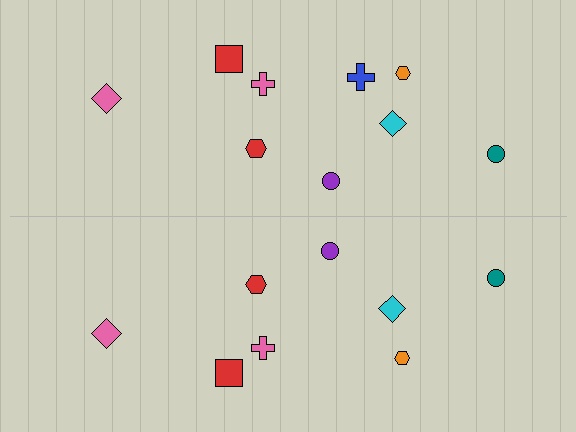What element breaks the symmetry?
A blue cross is missing from the bottom side.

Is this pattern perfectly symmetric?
No, the pattern is not perfectly symmetric. A blue cross is missing from the bottom side.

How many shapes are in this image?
There are 17 shapes in this image.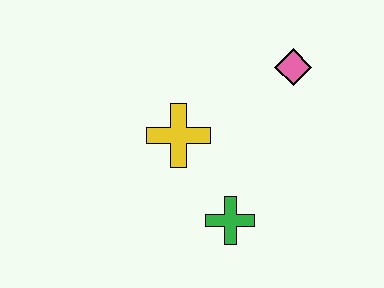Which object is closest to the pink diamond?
The yellow cross is closest to the pink diamond.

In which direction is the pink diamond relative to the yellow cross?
The pink diamond is to the right of the yellow cross.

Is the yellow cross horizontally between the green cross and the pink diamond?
No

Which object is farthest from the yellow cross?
The pink diamond is farthest from the yellow cross.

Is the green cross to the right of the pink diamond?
No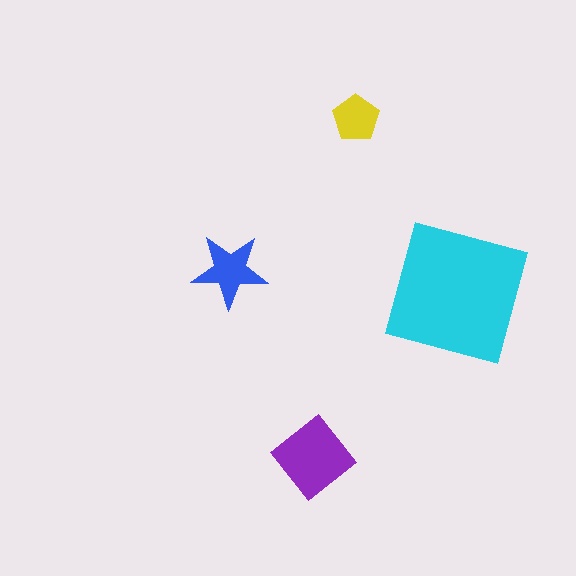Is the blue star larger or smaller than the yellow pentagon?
Larger.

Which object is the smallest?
The yellow pentagon.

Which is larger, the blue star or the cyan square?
The cyan square.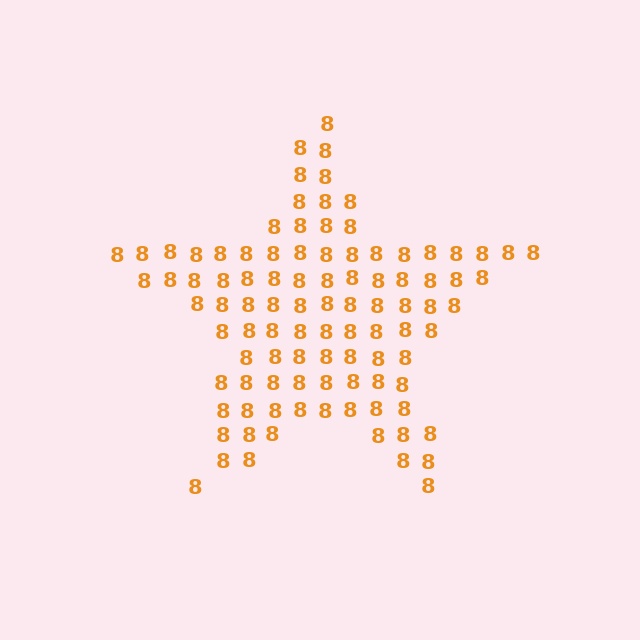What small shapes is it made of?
It is made of small digit 8's.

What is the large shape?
The large shape is a star.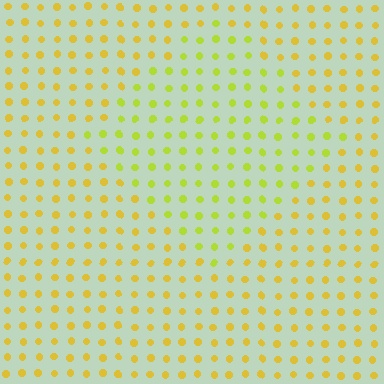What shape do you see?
I see a diamond.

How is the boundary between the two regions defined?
The boundary is defined purely by a slight shift in hue (about 26 degrees). Spacing, size, and orientation are identical on both sides.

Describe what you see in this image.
The image is filled with small yellow elements in a uniform arrangement. A diamond-shaped region is visible where the elements are tinted to a slightly different hue, forming a subtle color boundary.